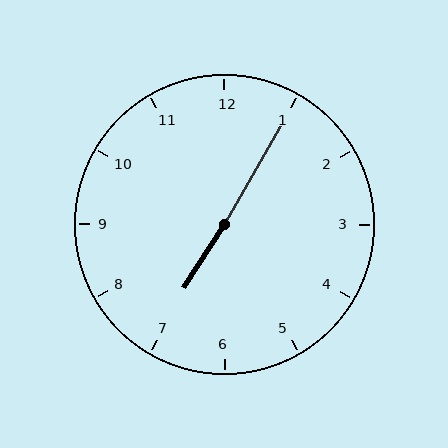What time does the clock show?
7:05.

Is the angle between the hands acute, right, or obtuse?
It is obtuse.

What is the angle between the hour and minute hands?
Approximately 178 degrees.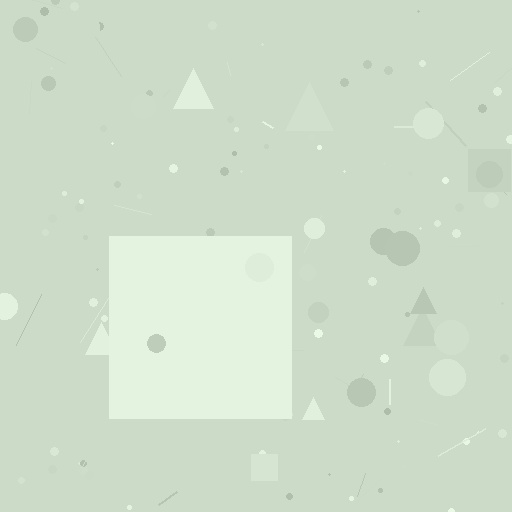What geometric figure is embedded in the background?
A square is embedded in the background.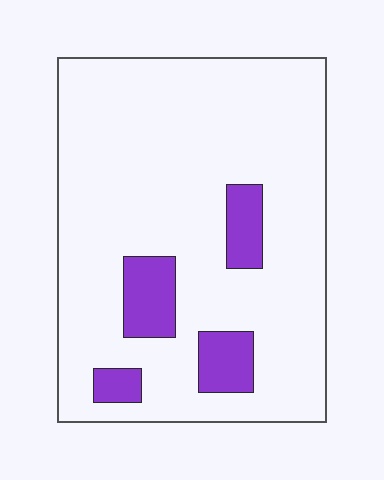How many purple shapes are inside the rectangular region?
4.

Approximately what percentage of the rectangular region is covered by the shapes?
Approximately 15%.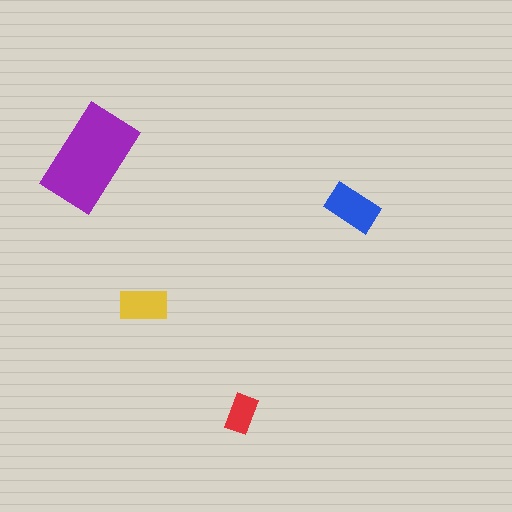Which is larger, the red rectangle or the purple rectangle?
The purple one.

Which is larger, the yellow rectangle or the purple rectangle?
The purple one.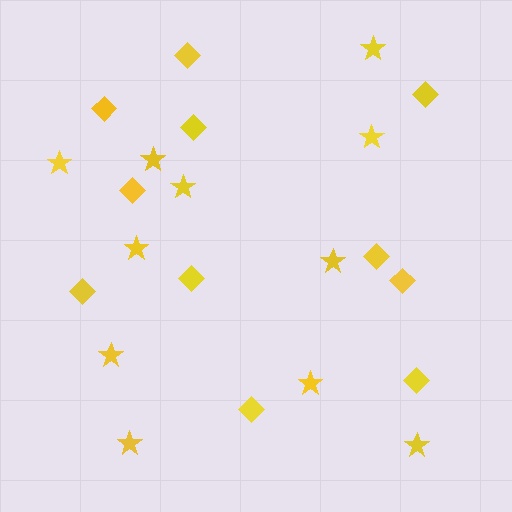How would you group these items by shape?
There are 2 groups: one group of stars (11) and one group of diamonds (11).